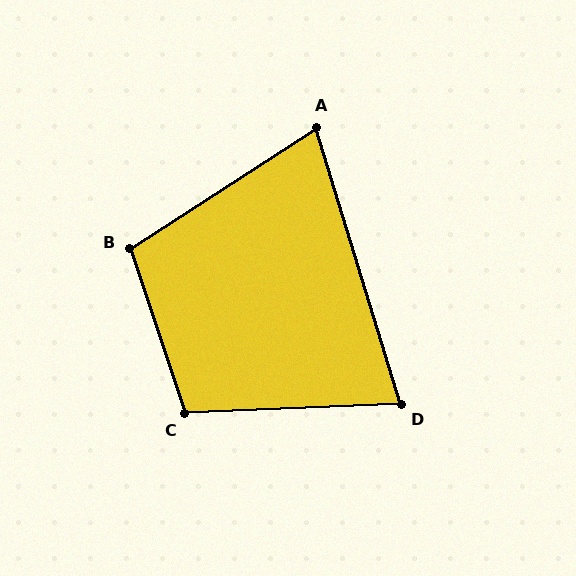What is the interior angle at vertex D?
Approximately 75 degrees (acute).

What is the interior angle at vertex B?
Approximately 105 degrees (obtuse).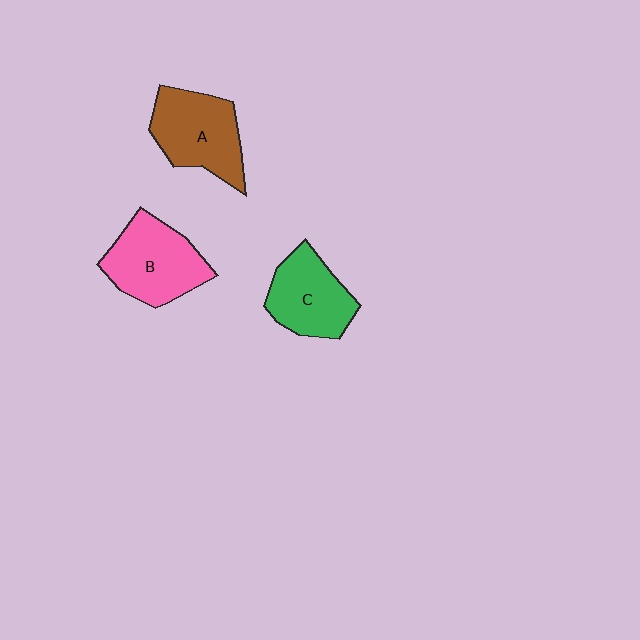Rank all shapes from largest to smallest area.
From largest to smallest: B (pink), A (brown), C (green).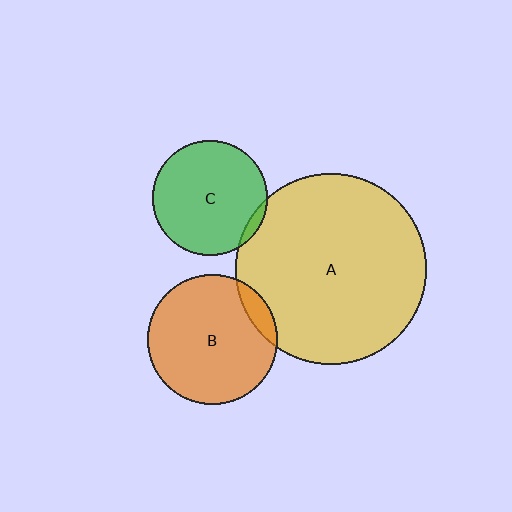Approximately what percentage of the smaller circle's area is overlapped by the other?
Approximately 5%.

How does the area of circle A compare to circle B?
Approximately 2.2 times.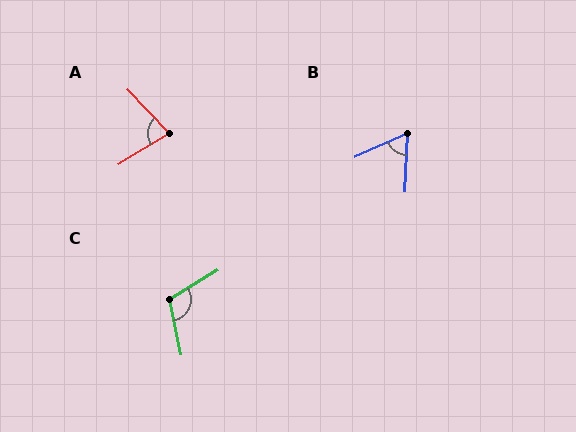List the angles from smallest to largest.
B (63°), A (78°), C (110°).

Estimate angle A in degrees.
Approximately 78 degrees.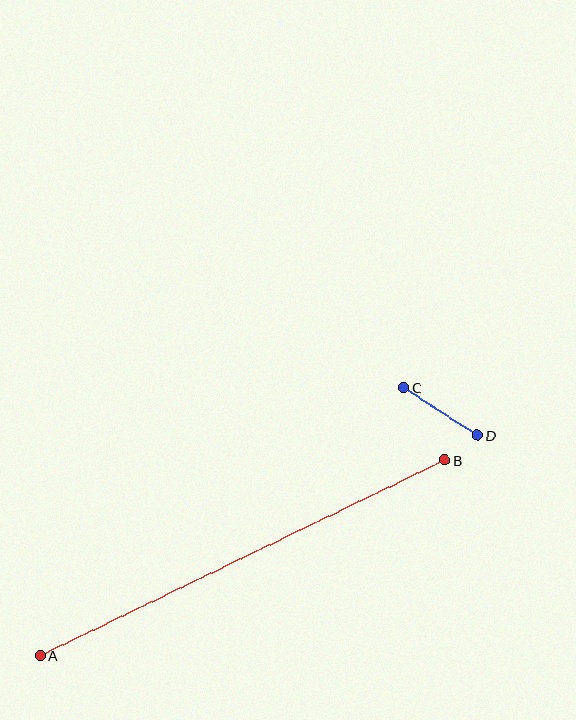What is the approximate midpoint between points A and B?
The midpoint is at approximately (242, 558) pixels.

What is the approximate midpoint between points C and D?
The midpoint is at approximately (441, 412) pixels.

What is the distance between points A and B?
The distance is approximately 449 pixels.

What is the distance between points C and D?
The distance is approximately 88 pixels.